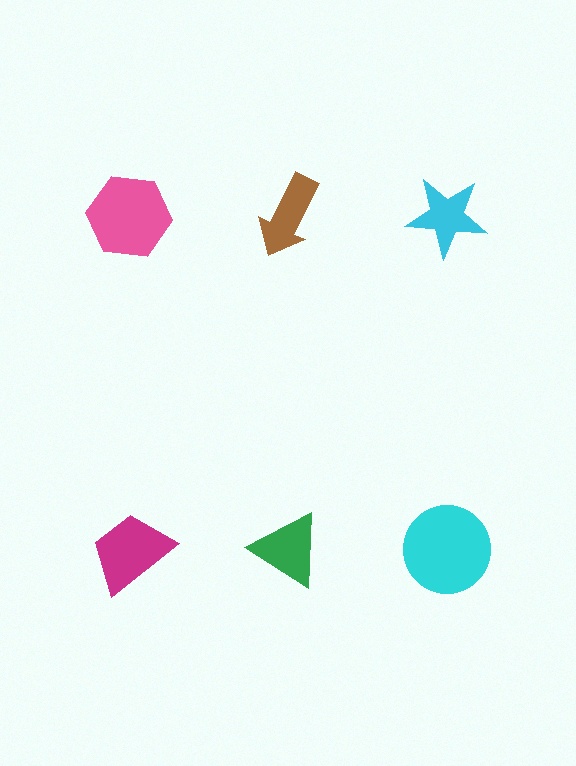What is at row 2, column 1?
A magenta trapezoid.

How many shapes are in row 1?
3 shapes.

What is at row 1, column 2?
A brown arrow.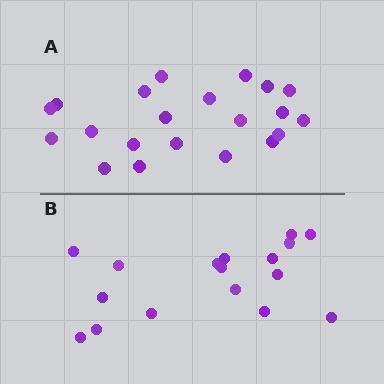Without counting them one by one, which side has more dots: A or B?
Region A (the top region) has more dots.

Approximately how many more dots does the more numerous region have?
Region A has about 4 more dots than region B.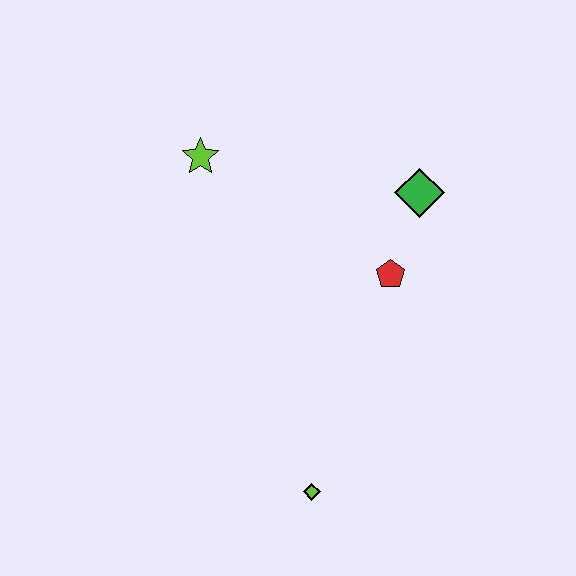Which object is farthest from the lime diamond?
The lime star is farthest from the lime diamond.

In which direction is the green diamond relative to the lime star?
The green diamond is to the right of the lime star.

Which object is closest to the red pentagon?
The green diamond is closest to the red pentagon.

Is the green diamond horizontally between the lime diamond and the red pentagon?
No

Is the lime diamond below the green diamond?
Yes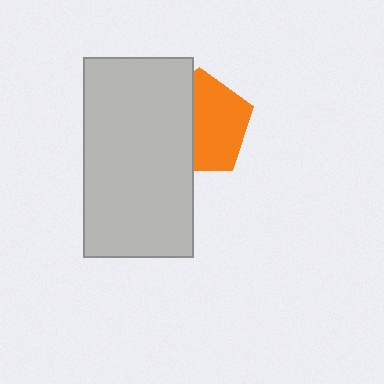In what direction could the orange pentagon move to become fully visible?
The orange pentagon could move right. That would shift it out from behind the light gray rectangle entirely.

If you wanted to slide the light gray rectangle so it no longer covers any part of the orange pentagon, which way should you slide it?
Slide it left — that is the most direct way to separate the two shapes.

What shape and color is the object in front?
The object in front is a light gray rectangle.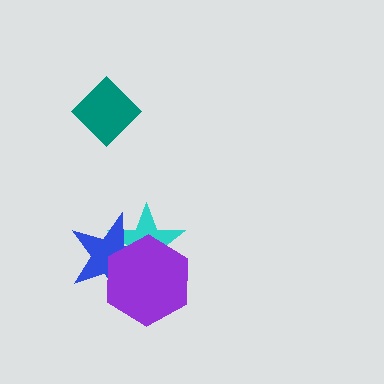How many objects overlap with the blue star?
2 objects overlap with the blue star.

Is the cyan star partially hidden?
Yes, it is partially covered by another shape.